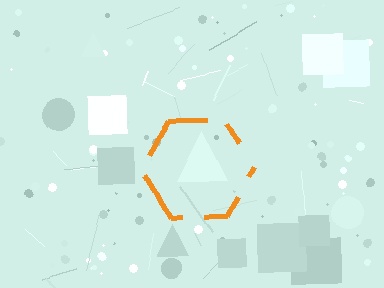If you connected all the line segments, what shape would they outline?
They would outline a hexagon.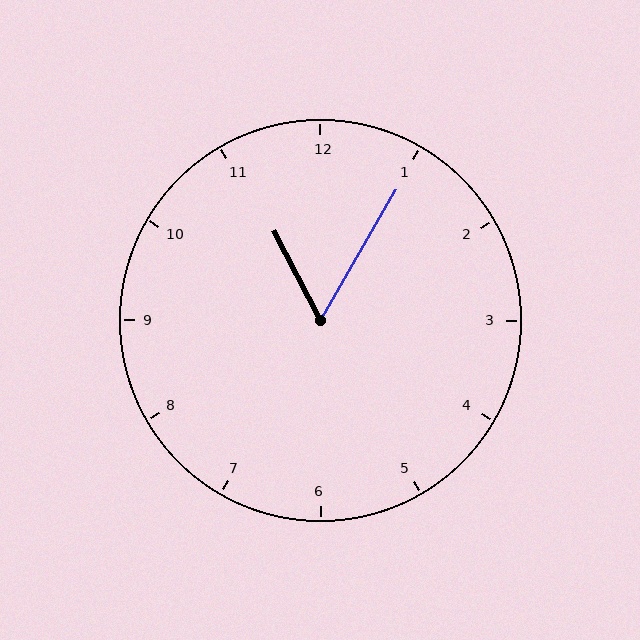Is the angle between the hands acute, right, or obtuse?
It is acute.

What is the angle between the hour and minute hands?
Approximately 58 degrees.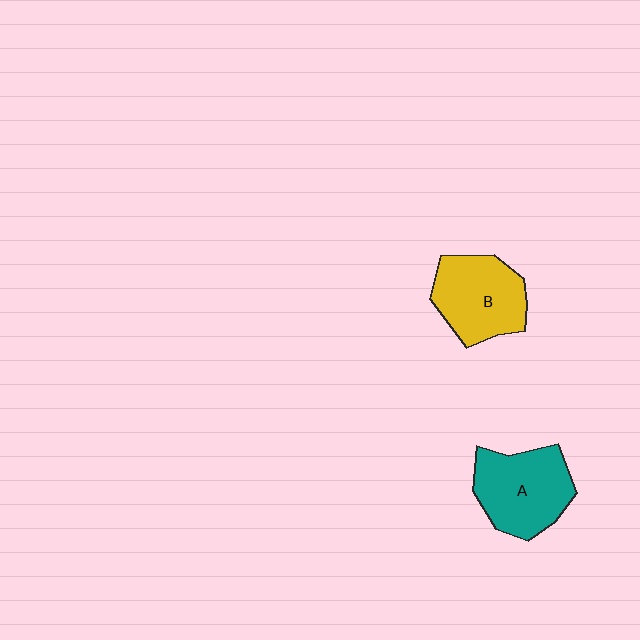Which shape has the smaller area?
Shape B (yellow).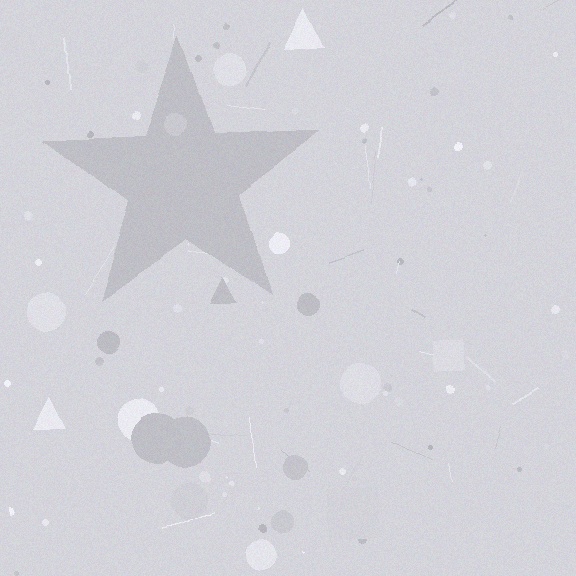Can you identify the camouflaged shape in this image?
The camouflaged shape is a star.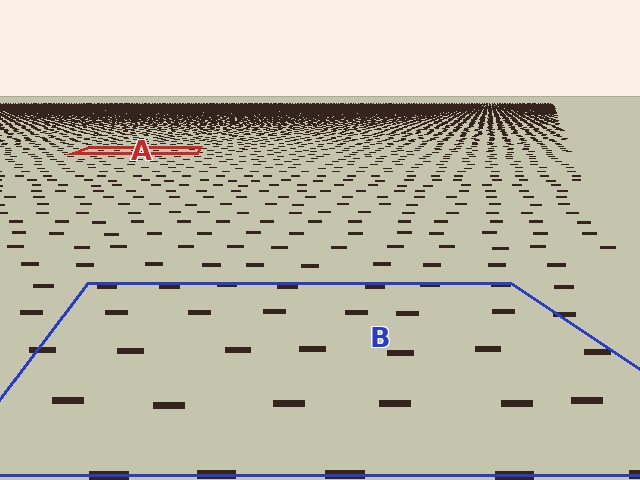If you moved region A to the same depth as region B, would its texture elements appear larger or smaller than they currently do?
They would appear larger. At a closer depth, the same texture elements are projected at a bigger on-screen size.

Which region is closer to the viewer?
Region B is closer. The texture elements there are larger and more spread out.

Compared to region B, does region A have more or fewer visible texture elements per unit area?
Region A has more texture elements per unit area — they are packed more densely because it is farther away.